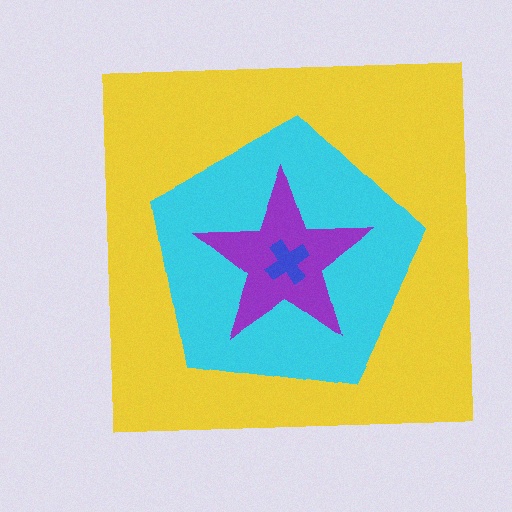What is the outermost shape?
The yellow square.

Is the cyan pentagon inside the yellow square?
Yes.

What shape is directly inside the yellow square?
The cyan pentagon.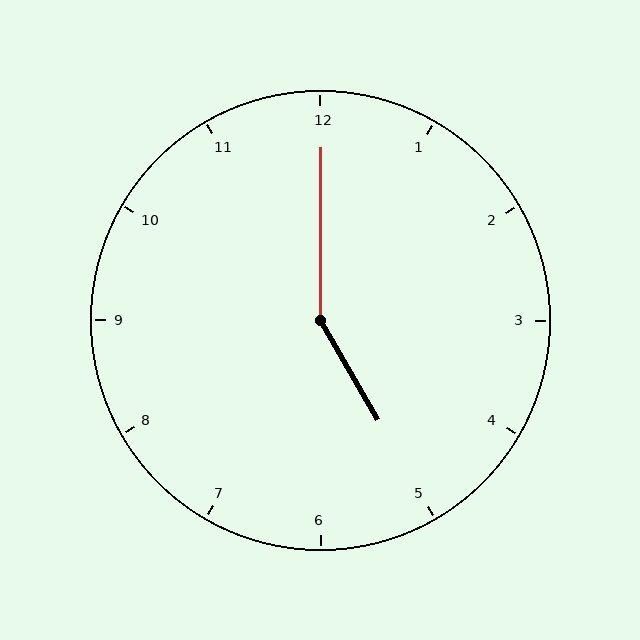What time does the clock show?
5:00.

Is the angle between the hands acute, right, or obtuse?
It is obtuse.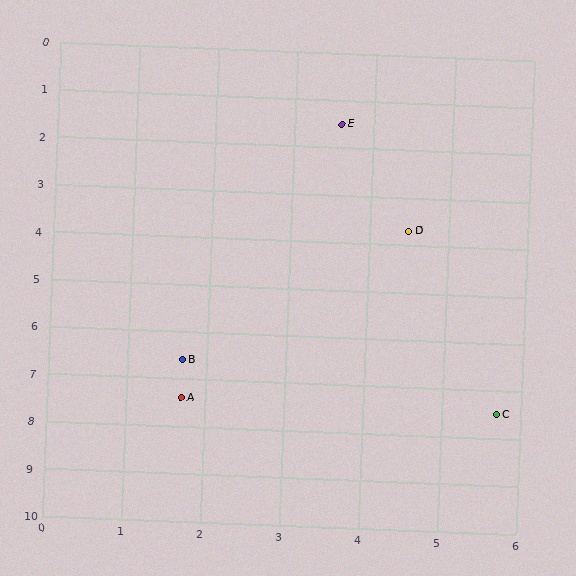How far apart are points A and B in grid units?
Points A and B are about 0.8 grid units apart.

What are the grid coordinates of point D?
Point D is at approximately (4.5, 3.7).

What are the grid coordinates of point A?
Point A is at approximately (1.7, 7.4).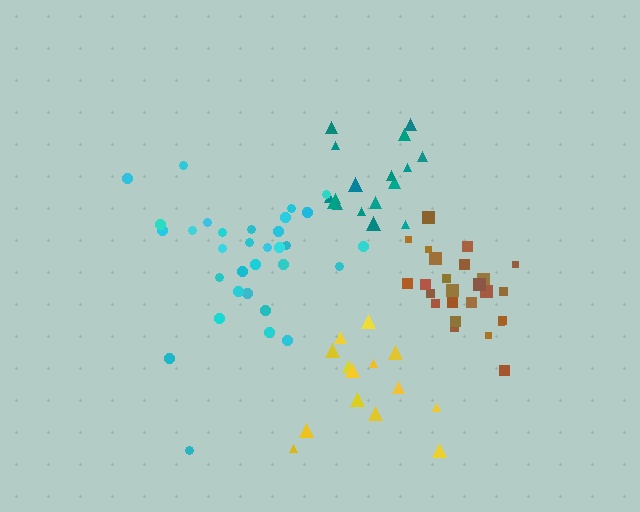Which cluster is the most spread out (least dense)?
Yellow.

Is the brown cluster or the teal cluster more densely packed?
Brown.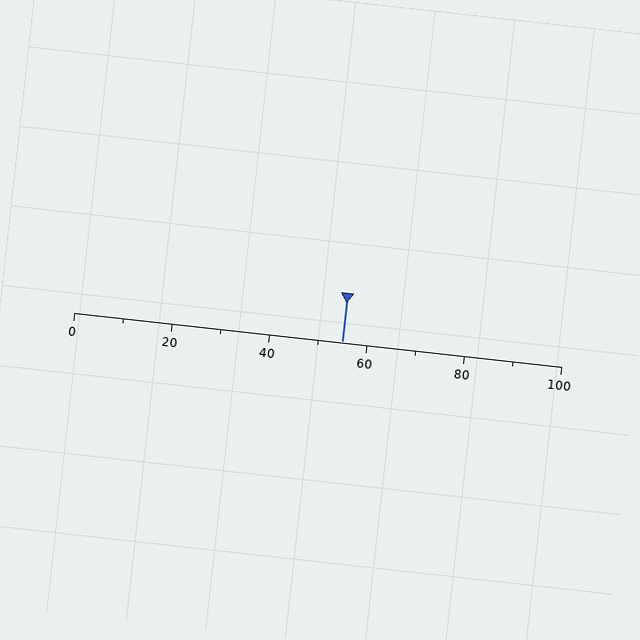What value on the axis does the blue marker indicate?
The marker indicates approximately 55.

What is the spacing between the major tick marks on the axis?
The major ticks are spaced 20 apart.